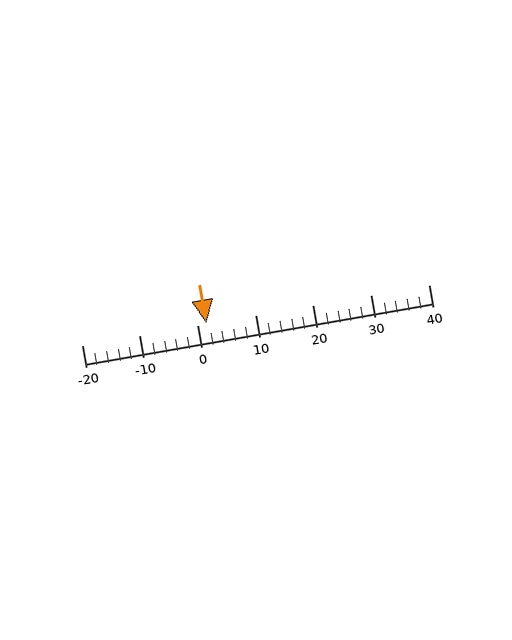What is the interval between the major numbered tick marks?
The major tick marks are spaced 10 units apart.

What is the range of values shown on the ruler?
The ruler shows values from -20 to 40.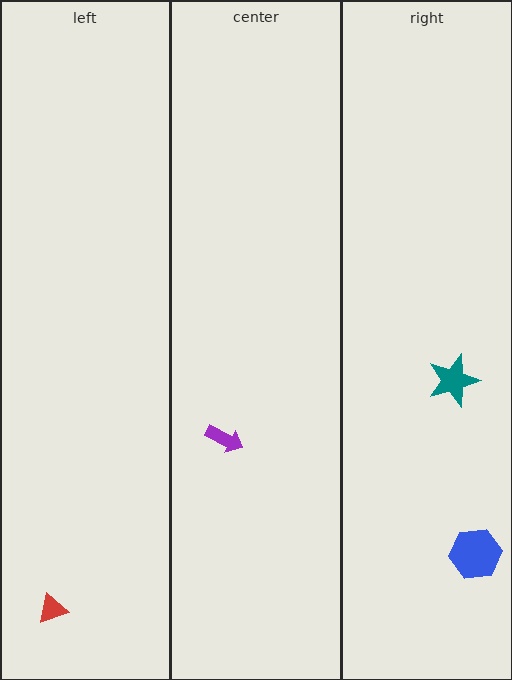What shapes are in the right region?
The blue hexagon, the teal star.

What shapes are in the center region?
The purple arrow.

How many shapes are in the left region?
1.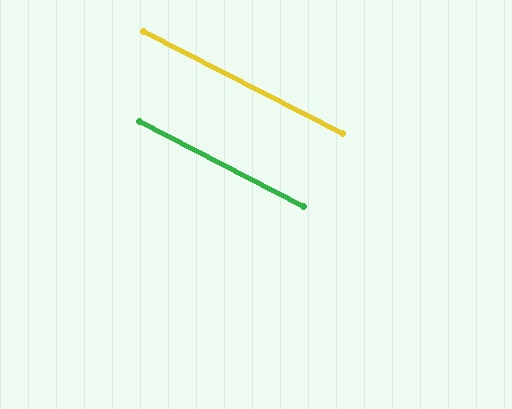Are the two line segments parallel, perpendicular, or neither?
Parallel — their directions differ by only 0.4°.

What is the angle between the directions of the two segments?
Approximately 0 degrees.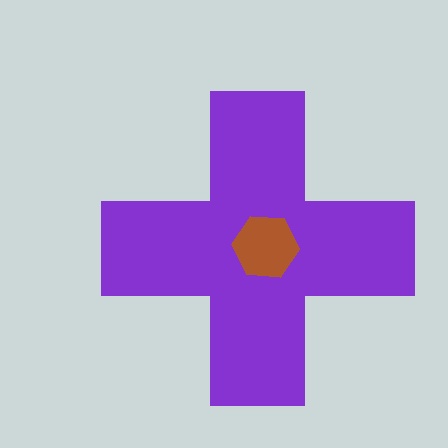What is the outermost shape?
The purple cross.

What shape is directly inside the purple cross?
The brown hexagon.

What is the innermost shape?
The brown hexagon.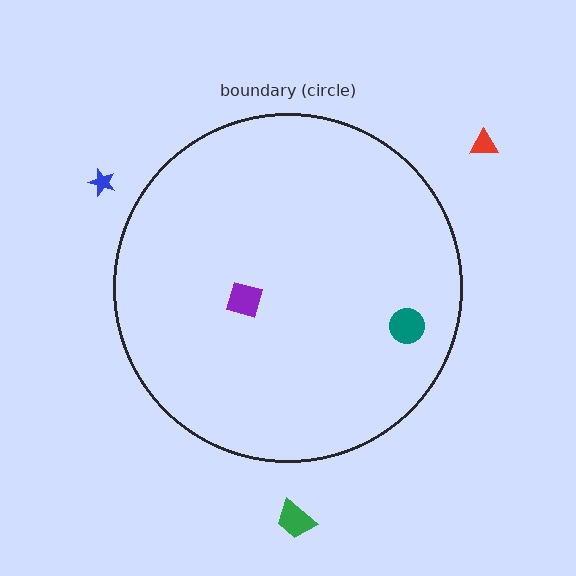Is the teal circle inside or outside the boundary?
Inside.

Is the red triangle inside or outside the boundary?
Outside.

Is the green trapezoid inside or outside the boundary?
Outside.